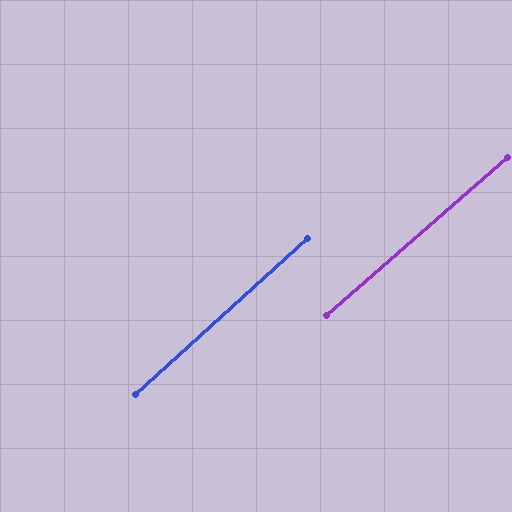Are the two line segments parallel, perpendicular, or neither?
Parallel — their directions differ by only 1.2°.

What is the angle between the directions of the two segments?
Approximately 1 degree.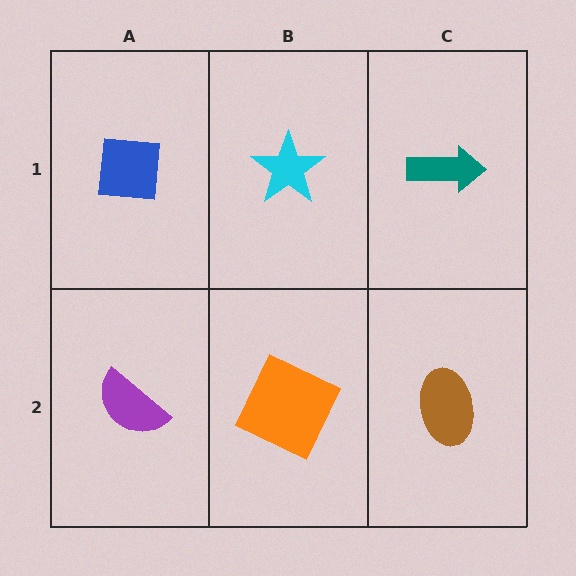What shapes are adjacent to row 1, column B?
An orange square (row 2, column B), a blue square (row 1, column A), a teal arrow (row 1, column C).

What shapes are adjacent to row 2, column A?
A blue square (row 1, column A), an orange square (row 2, column B).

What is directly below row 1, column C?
A brown ellipse.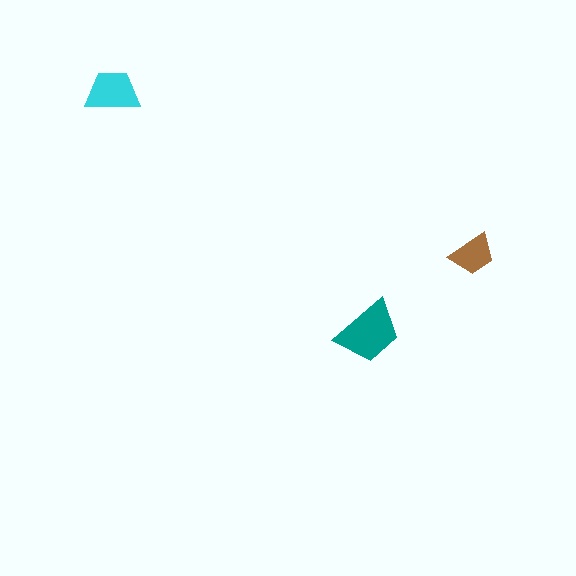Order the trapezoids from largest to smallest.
the teal one, the cyan one, the brown one.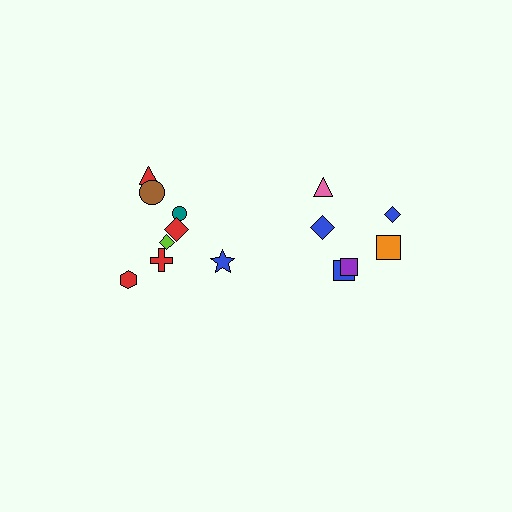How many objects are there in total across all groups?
There are 14 objects.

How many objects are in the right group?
There are 6 objects.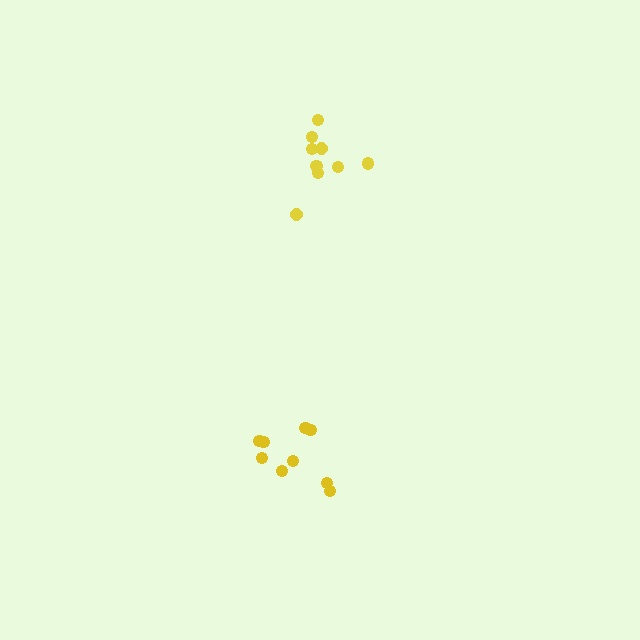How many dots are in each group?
Group 1: 9 dots, Group 2: 9 dots (18 total).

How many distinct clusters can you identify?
There are 2 distinct clusters.